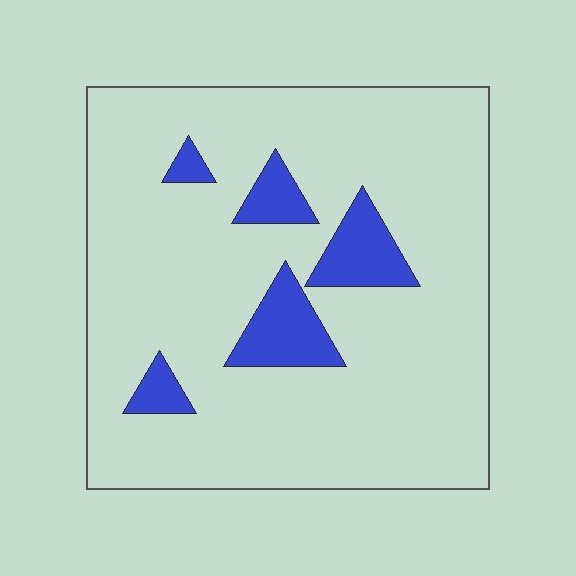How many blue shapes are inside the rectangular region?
5.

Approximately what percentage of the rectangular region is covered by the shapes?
Approximately 10%.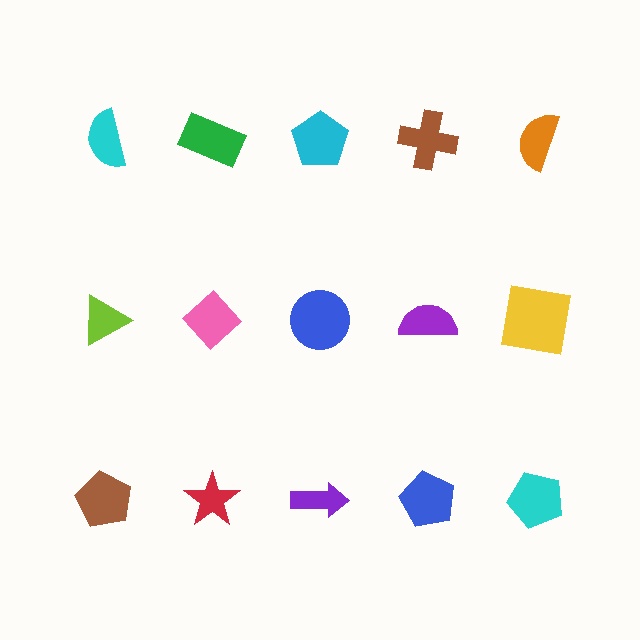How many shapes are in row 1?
5 shapes.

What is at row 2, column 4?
A purple semicircle.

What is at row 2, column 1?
A lime triangle.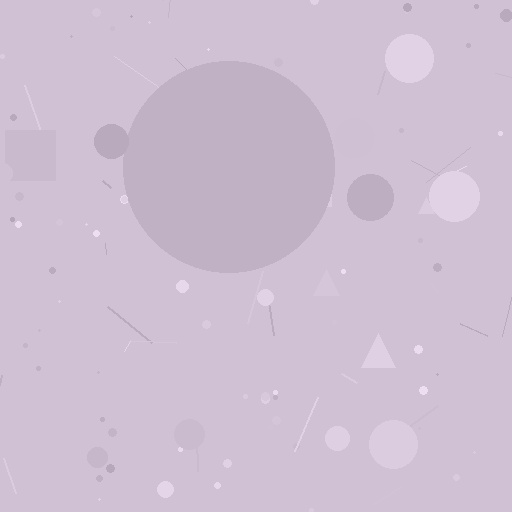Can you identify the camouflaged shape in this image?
The camouflaged shape is a circle.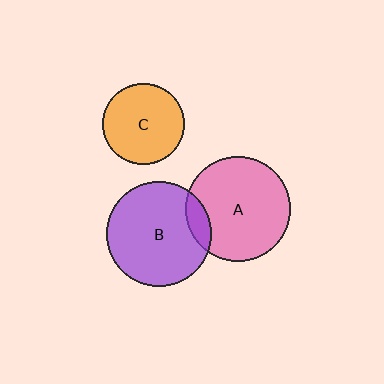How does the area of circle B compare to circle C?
Approximately 1.7 times.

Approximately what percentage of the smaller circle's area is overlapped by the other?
Approximately 10%.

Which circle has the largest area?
Circle B (purple).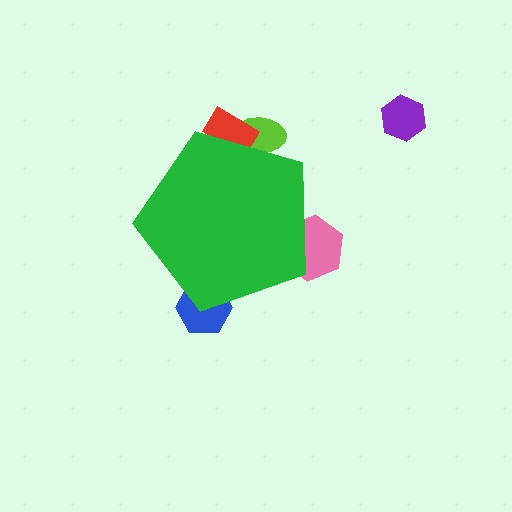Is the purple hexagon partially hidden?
No, the purple hexagon is fully visible.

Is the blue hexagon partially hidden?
Yes, the blue hexagon is partially hidden behind the green pentagon.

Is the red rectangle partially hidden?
Yes, the red rectangle is partially hidden behind the green pentagon.